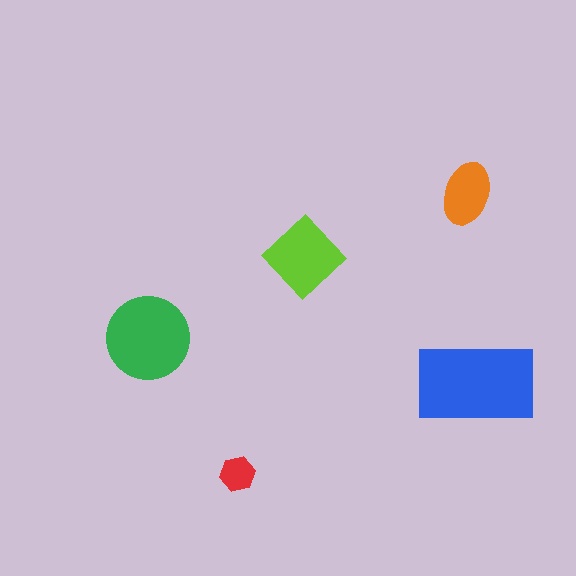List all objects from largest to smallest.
The blue rectangle, the green circle, the lime diamond, the orange ellipse, the red hexagon.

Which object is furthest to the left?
The green circle is leftmost.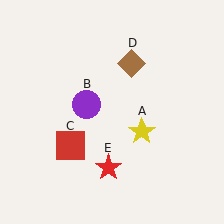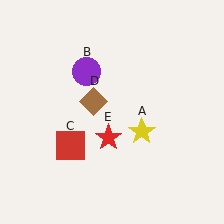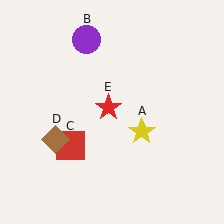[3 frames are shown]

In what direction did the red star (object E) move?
The red star (object E) moved up.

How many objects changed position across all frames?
3 objects changed position: purple circle (object B), brown diamond (object D), red star (object E).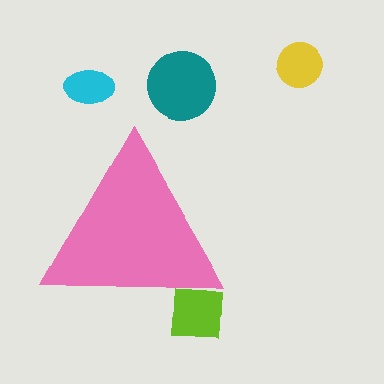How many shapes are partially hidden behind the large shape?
1 shape is partially hidden.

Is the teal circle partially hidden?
No, the teal circle is fully visible.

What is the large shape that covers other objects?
A pink triangle.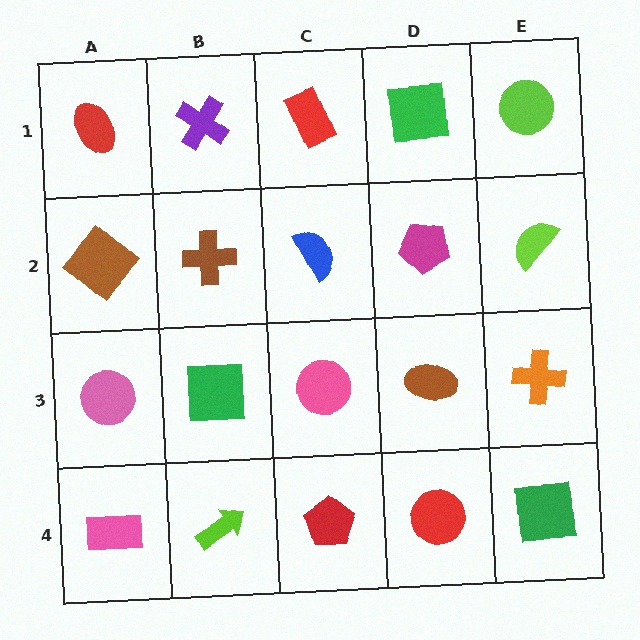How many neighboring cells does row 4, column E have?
2.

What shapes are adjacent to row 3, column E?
A lime semicircle (row 2, column E), a green square (row 4, column E), a brown ellipse (row 3, column D).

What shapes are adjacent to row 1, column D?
A magenta pentagon (row 2, column D), a red rectangle (row 1, column C), a lime circle (row 1, column E).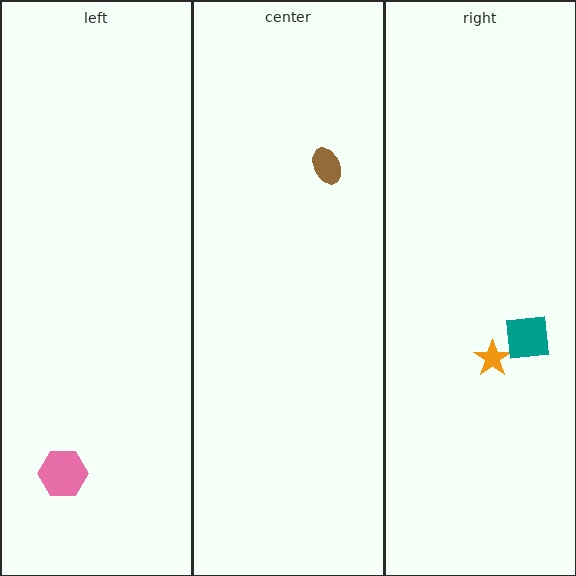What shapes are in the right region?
The orange star, the teal square.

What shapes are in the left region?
The pink hexagon.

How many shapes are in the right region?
2.